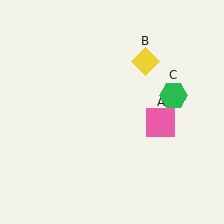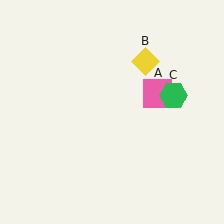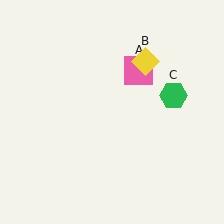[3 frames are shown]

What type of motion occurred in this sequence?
The pink square (object A) rotated counterclockwise around the center of the scene.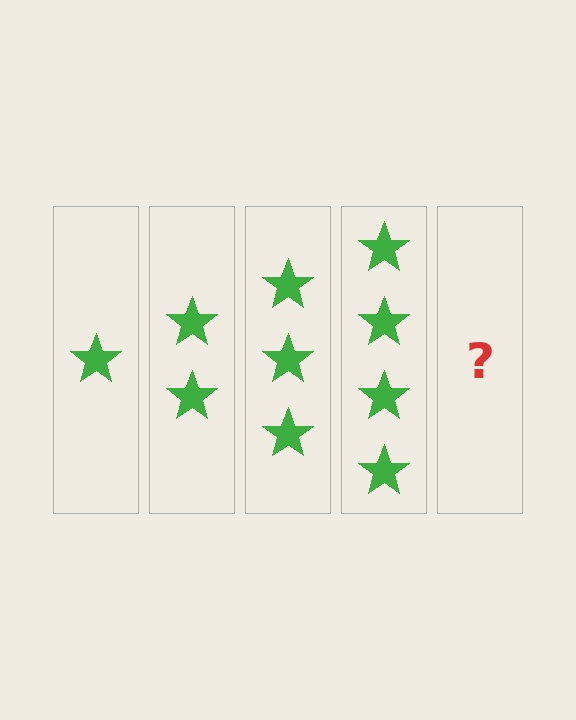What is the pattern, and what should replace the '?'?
The pattern is that each step adds one more star. The '?' should be 5 stars.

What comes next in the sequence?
The next element should be 5 stars.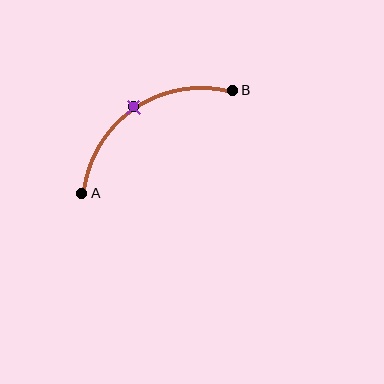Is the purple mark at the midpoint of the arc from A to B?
Yes. The purple mark lies on the arc at equal arc-length from both A and B — it is the arc midpoint.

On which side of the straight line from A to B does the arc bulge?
The arc bulges above and to the left of the straight line connecting A and B.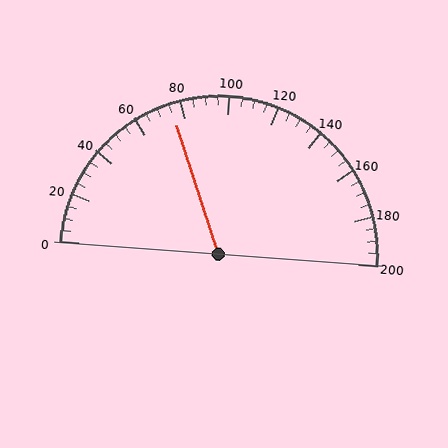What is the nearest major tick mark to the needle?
The nearest major tick mark is 80.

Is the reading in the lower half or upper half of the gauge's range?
The reading is in the lower half of the range (0 to 200).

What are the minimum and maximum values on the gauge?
The gauge ranges from 0 to 200.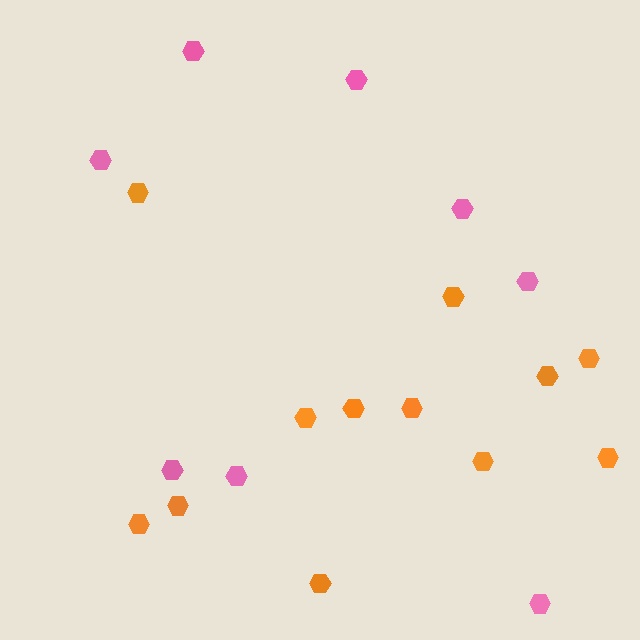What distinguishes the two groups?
There are 2 groups: one group of orange hexagons (12) and one group of pink hexagons (8).